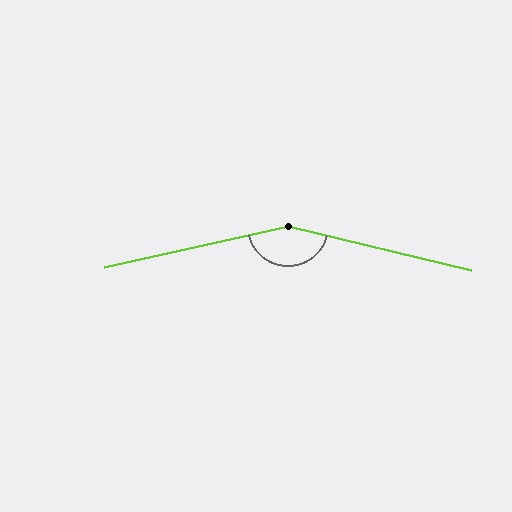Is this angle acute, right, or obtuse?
It is obtuse.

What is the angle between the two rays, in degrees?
Approximately 154 degrees.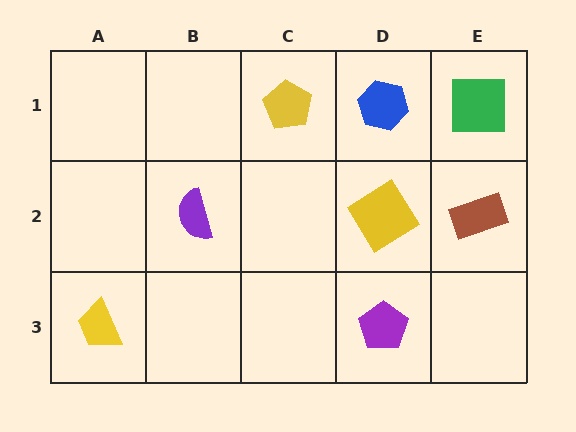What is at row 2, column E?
A brown rectangle.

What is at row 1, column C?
A yellow pentagon.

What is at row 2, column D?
A yellow diamond.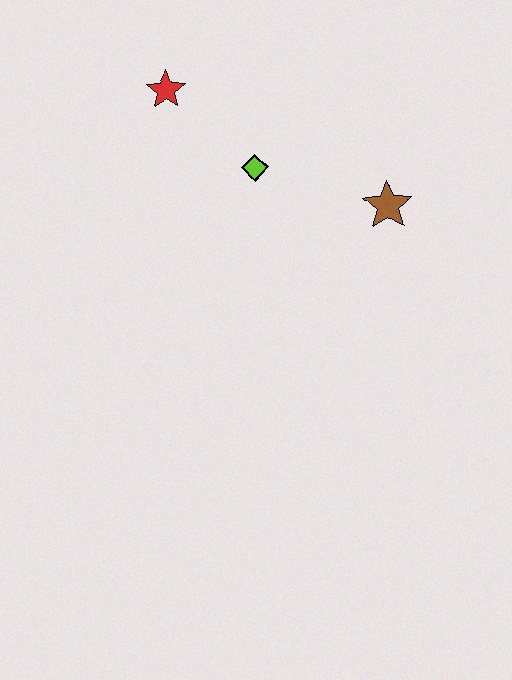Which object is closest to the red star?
The lime diamond is closest to the red star.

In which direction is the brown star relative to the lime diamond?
The brown star is to the right of the lime diamond.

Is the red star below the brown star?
No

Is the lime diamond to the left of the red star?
No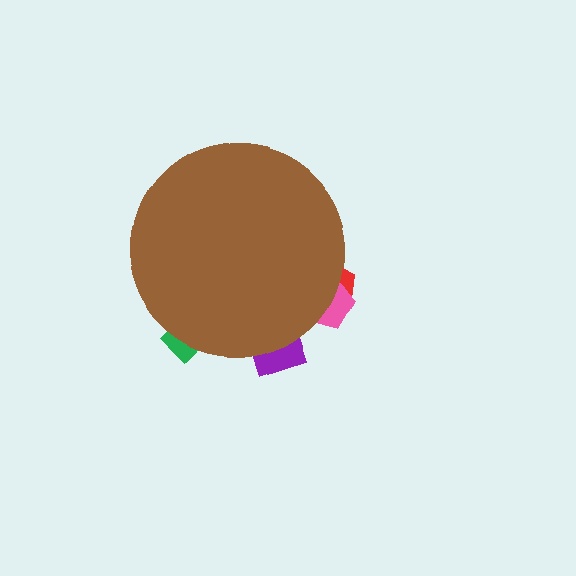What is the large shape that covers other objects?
A brown circle.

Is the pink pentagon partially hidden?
Yes, the pink pentagon is partially hidden behind the brown circle.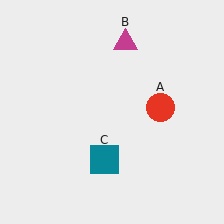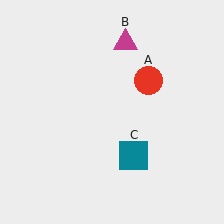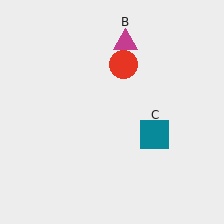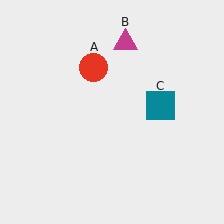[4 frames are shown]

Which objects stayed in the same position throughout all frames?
Magenta triangle (object B) remained stationary.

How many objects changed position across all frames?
2 objects changed position: red circle (object A), teal square (object C).